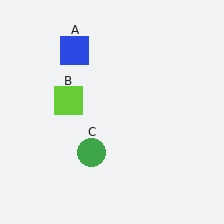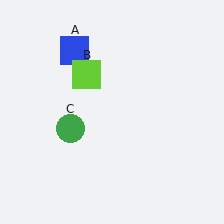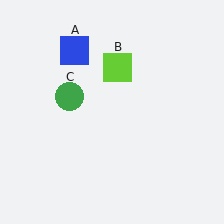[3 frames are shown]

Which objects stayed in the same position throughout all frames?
Blue square (object A) remained stationary.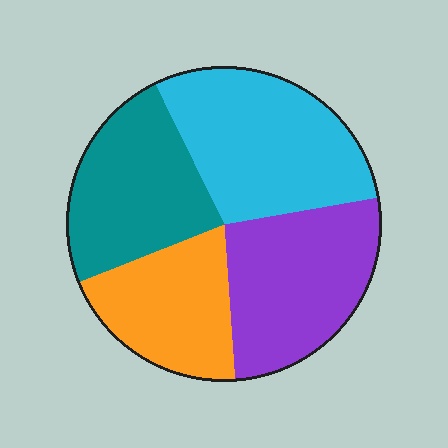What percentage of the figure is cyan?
Cyan takes up about one third (1/3) of the figure.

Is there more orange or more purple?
Purple.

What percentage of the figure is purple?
Purple takes up between a sixth and a third of the figure.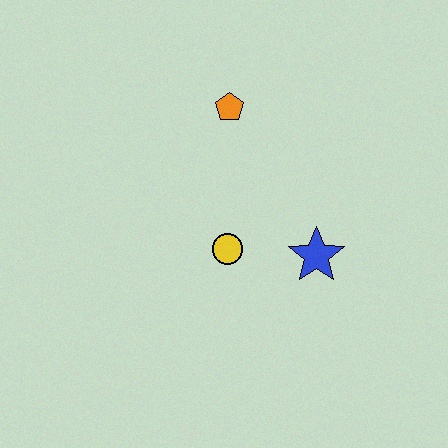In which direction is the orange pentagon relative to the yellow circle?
The orange pentagon is above the yellow circle.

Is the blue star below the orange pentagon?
Yes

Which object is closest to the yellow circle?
The blue star is closest to the yellow circle.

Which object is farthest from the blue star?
The orange pentagon is farthest from the blue star.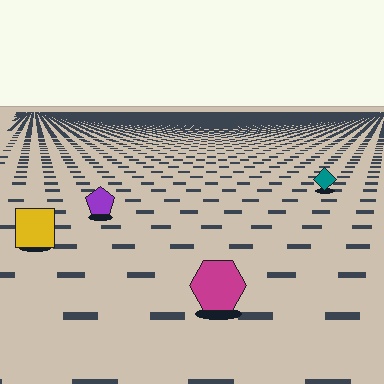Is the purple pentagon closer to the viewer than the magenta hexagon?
No. The magenta hexagon is closer — you can tell from the texture gradient: the ground texture is coarser near it.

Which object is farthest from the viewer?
The teal diamond is farthest from the viewer. It appears smaller and the ground texture around it is denser.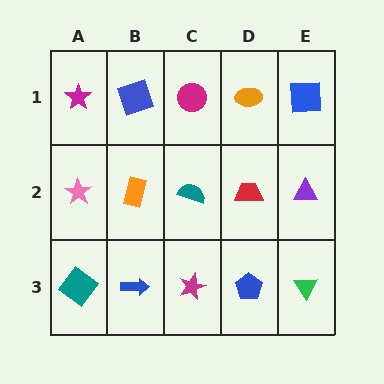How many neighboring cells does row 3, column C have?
3.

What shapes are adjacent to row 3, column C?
A teal semicircle (row 2, column C), a blue arrow (row 3, column B), a blue pentagon (row 3, column D).